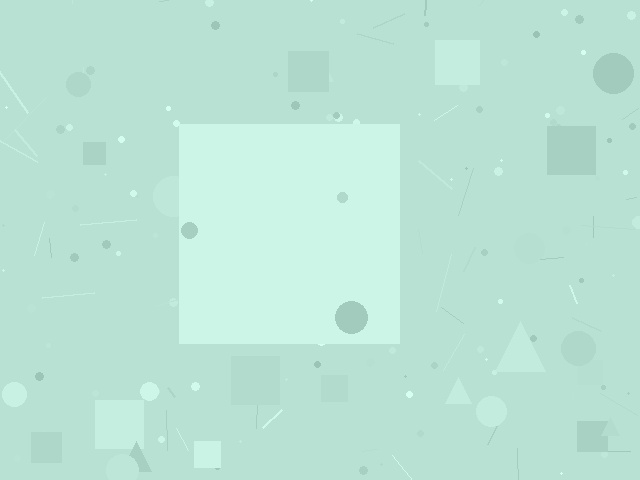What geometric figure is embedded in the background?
A square is embedded in the background.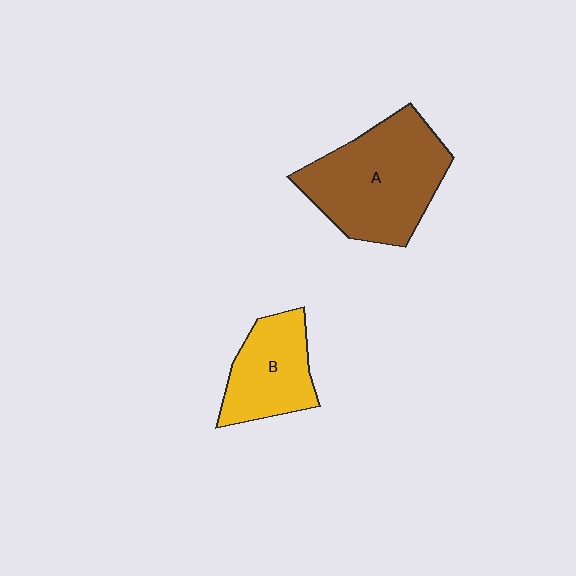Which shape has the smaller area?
Shape B (yellow).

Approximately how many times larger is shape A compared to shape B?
Approximately 1.7 times.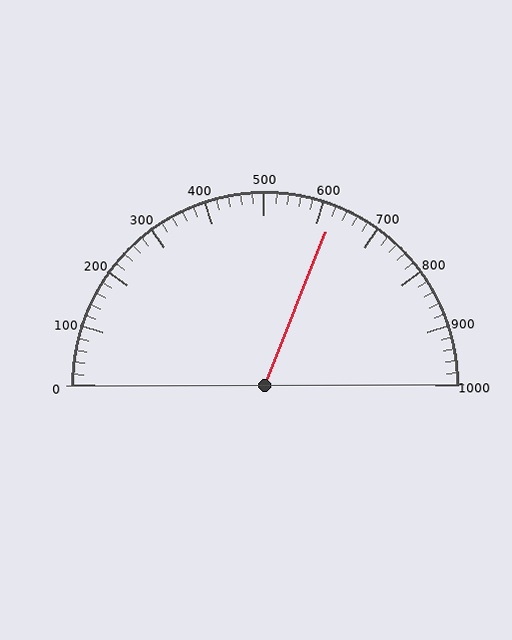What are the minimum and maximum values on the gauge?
The gauge ranges from 0 to 1000.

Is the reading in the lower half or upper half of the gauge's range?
The reading is in the upper half of the range (0 to 1000).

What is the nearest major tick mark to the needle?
The nearest major tick mark is 600.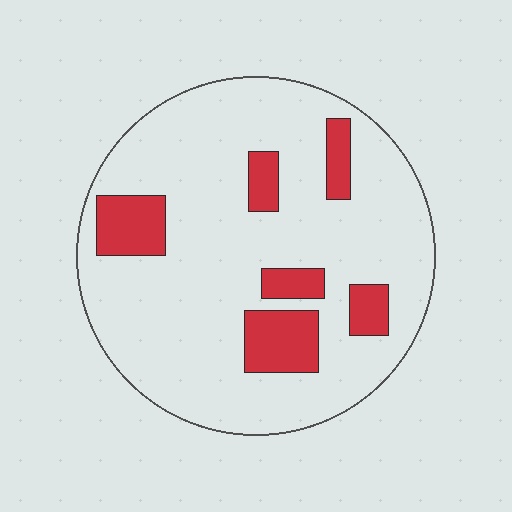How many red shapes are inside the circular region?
6.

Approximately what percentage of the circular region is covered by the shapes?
Approximately 15%.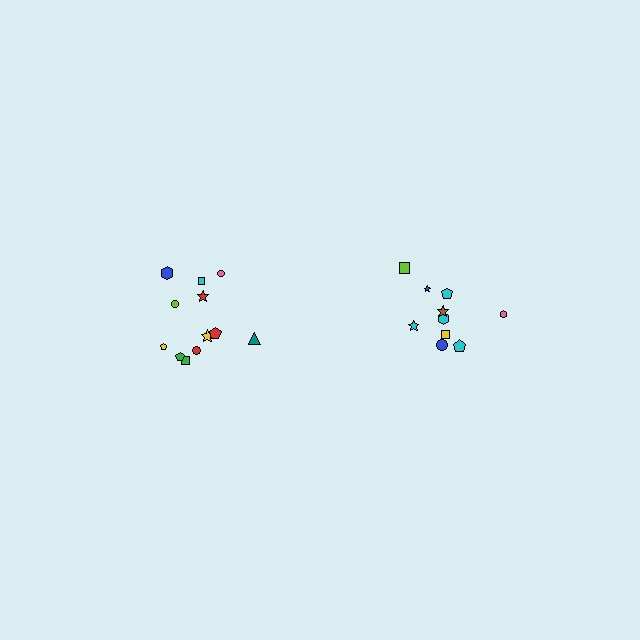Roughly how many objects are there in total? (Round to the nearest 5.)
Roughly 20 objects in total.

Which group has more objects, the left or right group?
The left group.